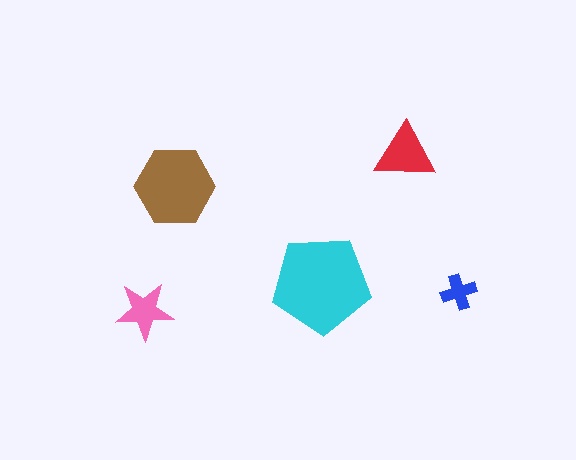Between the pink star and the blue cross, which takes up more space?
The pink star.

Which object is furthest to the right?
The blue cross is rightmost.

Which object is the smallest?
The blue cross.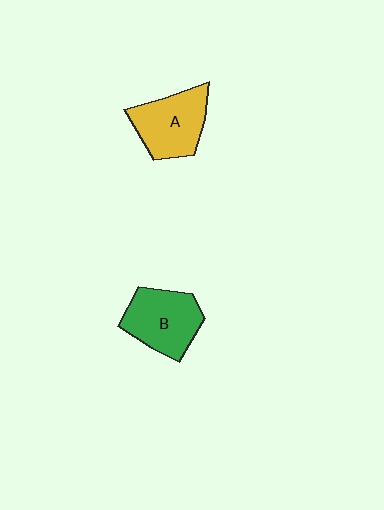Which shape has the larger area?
Shape A (yellow).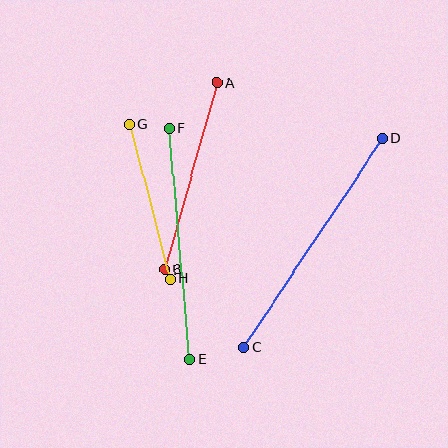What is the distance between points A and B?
The distance is approximately 194 pixels.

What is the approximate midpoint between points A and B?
The midpoint is at approximately (191, 176) pixels.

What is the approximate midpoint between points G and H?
The midpoint is at approximately (149, 202) pixels.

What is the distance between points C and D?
The distance is approximately 250 pixels.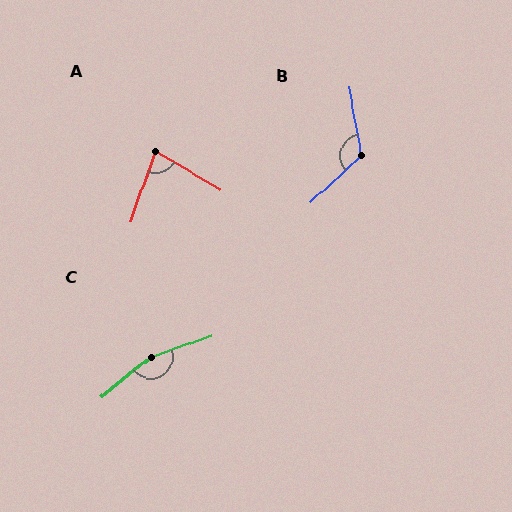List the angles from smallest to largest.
A (78°), B (122°), C (160°).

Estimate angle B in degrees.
Approximately 122 degrees.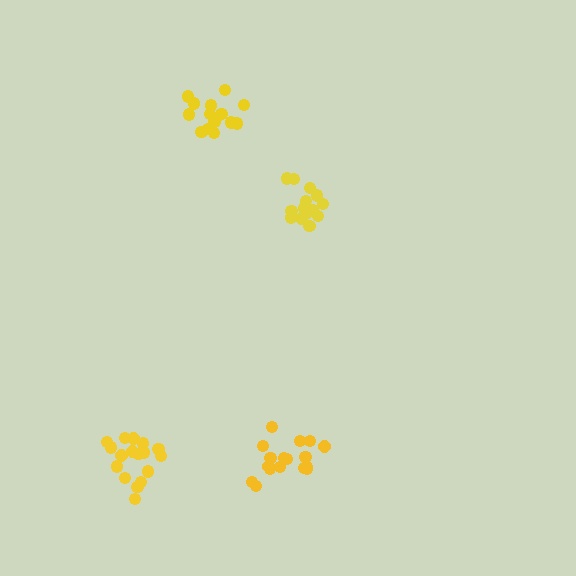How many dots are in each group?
Group 1: 14 dots, Group 2: 17 dots, Group 3: 17 dots, Group 4: 15 dots (63 total).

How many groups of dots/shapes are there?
There are 4 groups.